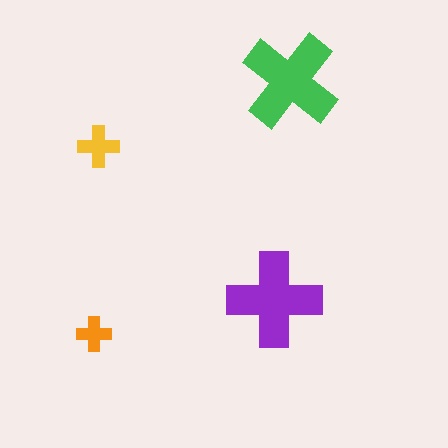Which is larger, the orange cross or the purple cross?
The purple one.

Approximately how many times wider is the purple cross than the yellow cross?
About 2.5 times wider.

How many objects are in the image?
There are 4 objects in the image.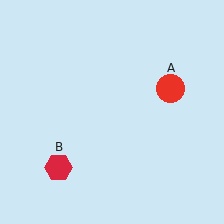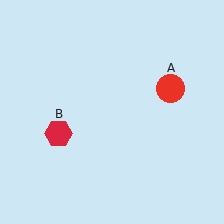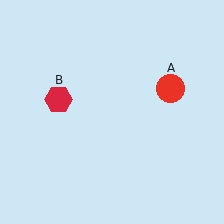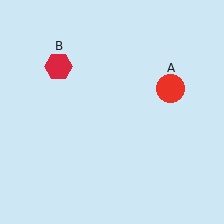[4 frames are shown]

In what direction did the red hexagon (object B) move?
The red hexagon (object B) moved up.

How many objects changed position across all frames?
1 object changed position: red hexagon (object B).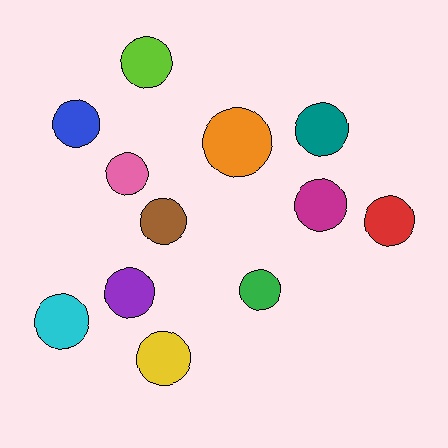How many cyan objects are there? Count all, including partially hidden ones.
There is 1 cyan object.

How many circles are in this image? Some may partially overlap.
There are 12 circles.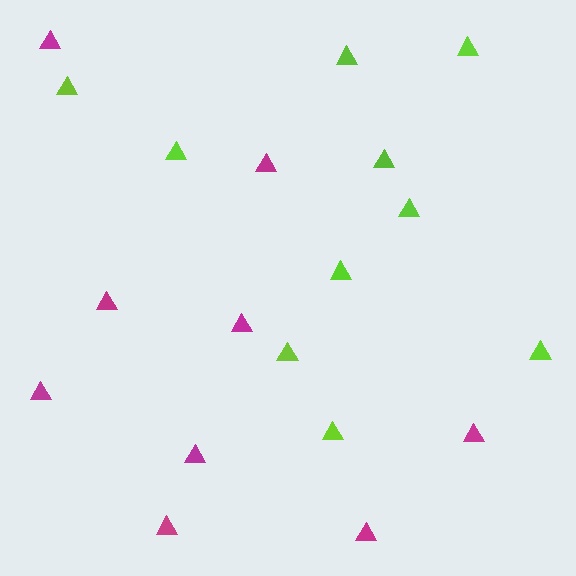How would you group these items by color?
There are 2 groups: one group of magenta triangles (9) and one group of lime triangles (10).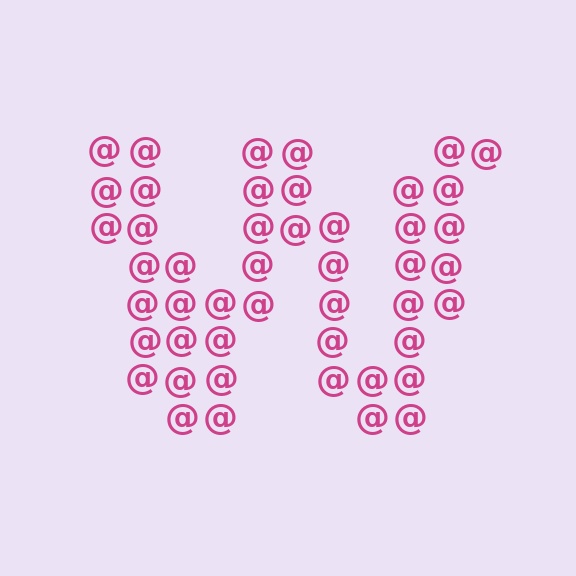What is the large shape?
The large shape is the letter W.